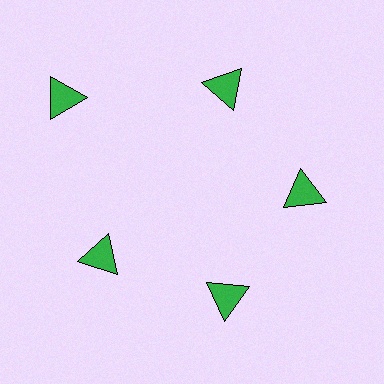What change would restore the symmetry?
The symmetry would be restored by moving it inward, back onto the ring so that all 5 triangles sit at equal angles and equal distance from the center.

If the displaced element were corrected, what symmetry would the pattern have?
It would have 5-fold rotational symmetry — the pattern would map onto itself every 72 degrees.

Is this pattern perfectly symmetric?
No. The 5 green triangles are arranged in a ring, but one element near the 10 o'clock position is pushed outward from the center, breaking the 5-fold rotational symmetry.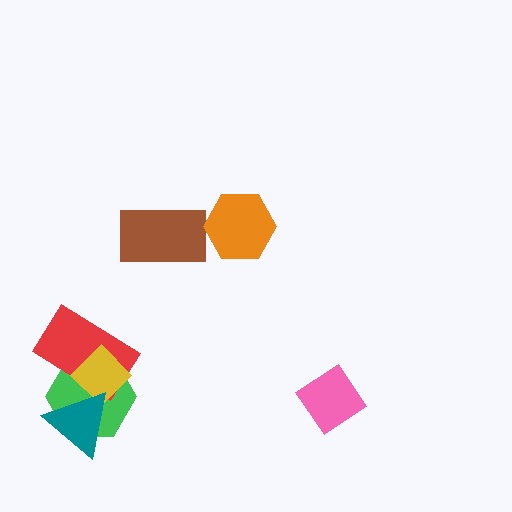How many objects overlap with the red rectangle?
3 objects overlap with the red rectangle.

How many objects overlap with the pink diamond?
0 objects overlap with the pink diamond.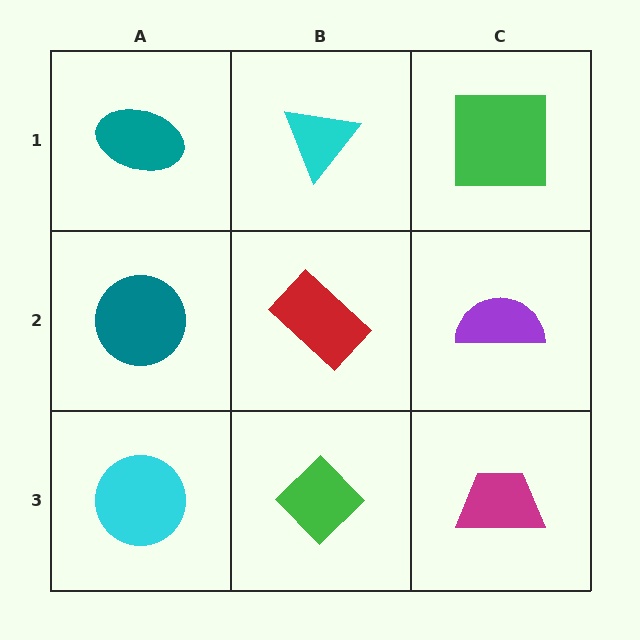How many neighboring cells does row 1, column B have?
3.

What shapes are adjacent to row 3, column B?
A red rectangle (row 2, column B), a cyan circle (row 3, column A), a magenta trapezoid (row 3, column C).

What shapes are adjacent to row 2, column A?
A teal ellipse (row 1, column A), a cyan circle (row 3, column A), a red rectangle (row 2, column B).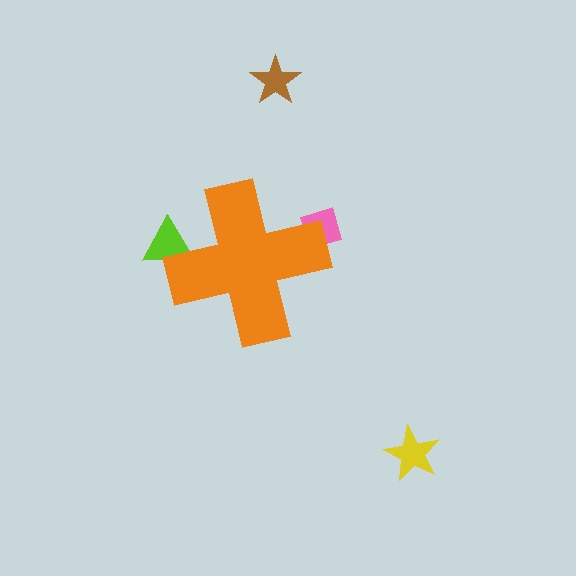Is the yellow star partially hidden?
No, the yellow star is fully visible.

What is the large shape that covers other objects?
An orange cross.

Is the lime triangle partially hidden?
Yes, the lime triangle is partially hidden behind the orange cross.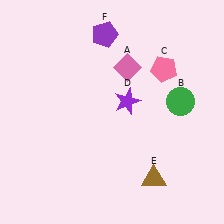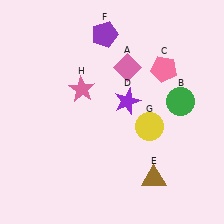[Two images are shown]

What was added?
A yellow circle (G), a pink star (H) were added in Image 2.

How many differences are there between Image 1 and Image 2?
There are 2 differences between the two images.